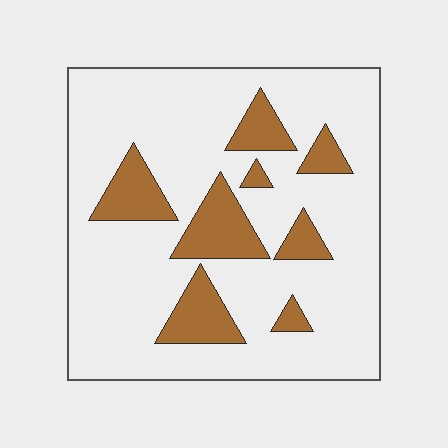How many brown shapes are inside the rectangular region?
8.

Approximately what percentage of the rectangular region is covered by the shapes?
Approximately 20%.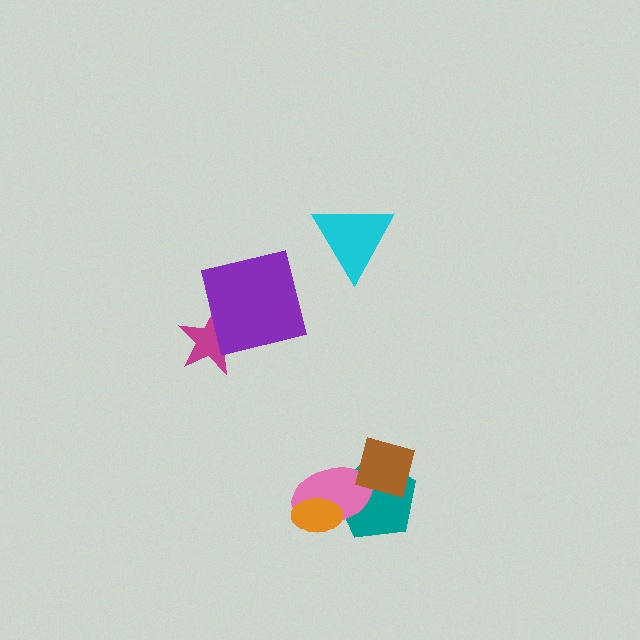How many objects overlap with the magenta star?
1 object overlaps with the magenta star.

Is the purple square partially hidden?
No, no other shape covers it.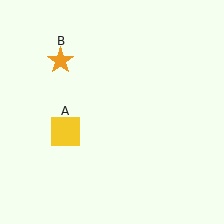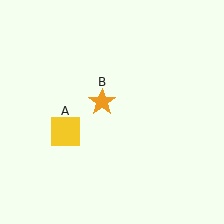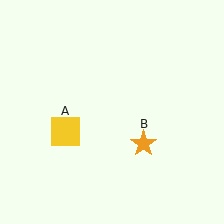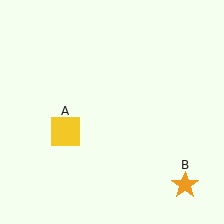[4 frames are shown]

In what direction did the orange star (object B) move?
The orange star (object B) moved down and to the right.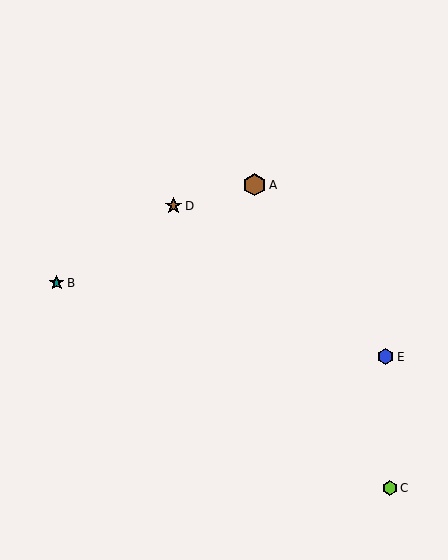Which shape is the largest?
The brown hexagon (labeled A) is the largest.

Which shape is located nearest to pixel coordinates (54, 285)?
The teal star (labeled B) at (57, 283) is nearest to that location.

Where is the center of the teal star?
The center of the teal star is at (57, 283).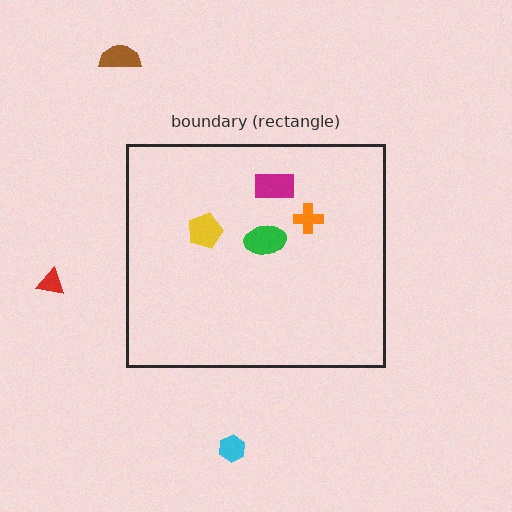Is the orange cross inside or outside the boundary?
Inside.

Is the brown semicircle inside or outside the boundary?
Outside.